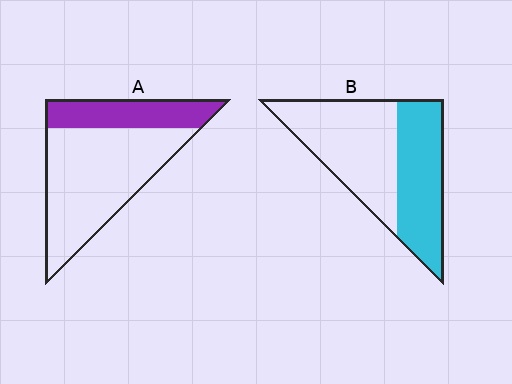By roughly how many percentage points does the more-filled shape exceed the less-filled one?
By roughly 15 percentage points (B over A).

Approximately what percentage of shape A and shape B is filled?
A is approximately 30% and B is approximately 45%.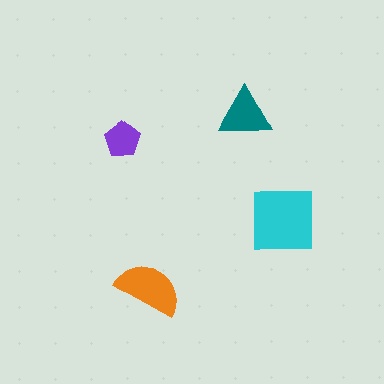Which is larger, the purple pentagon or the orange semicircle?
The orange semicircle.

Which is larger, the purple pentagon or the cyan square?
The cyan square.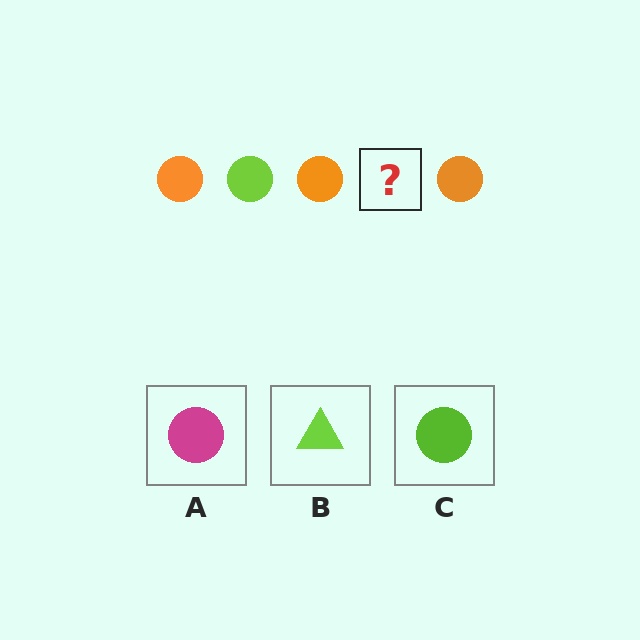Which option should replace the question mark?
Option C.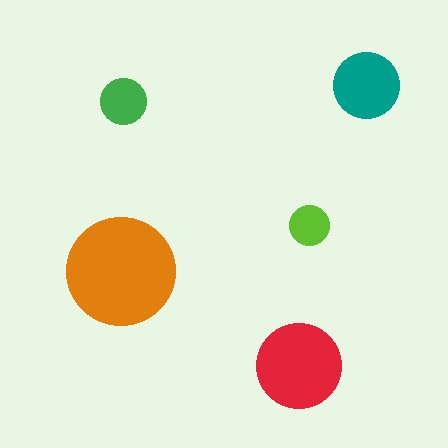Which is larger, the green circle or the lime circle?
The green one.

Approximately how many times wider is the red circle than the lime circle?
About 2 times wider.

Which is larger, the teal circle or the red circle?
The red one.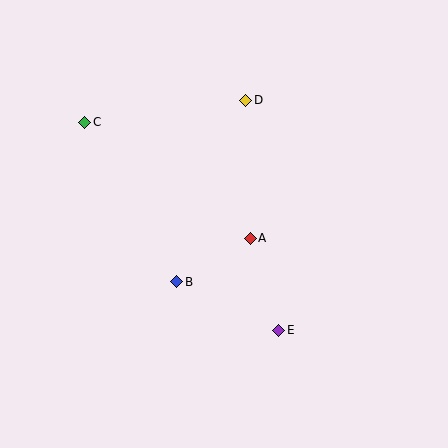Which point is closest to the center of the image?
Point A at (250, 238) is closest to the center.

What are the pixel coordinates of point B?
Point B is at (177, 282).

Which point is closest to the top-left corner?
Point C is closest to the top-left corner.